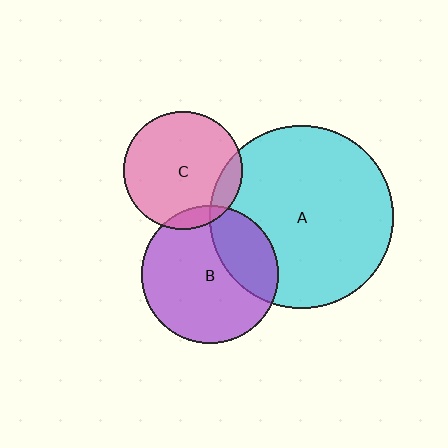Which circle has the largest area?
Circle A (cyan).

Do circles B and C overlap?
Yes.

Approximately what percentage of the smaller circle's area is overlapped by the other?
Approximately 10%.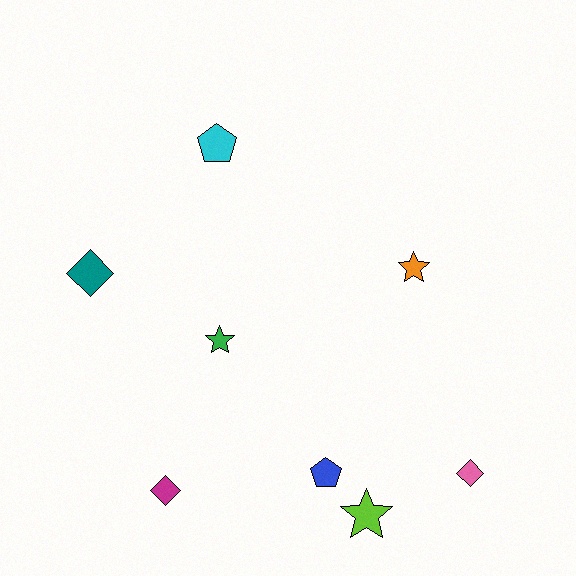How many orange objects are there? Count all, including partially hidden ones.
There is 1 orange object.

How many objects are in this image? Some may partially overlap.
There are 8 objects.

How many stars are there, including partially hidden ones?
There are 3 stars.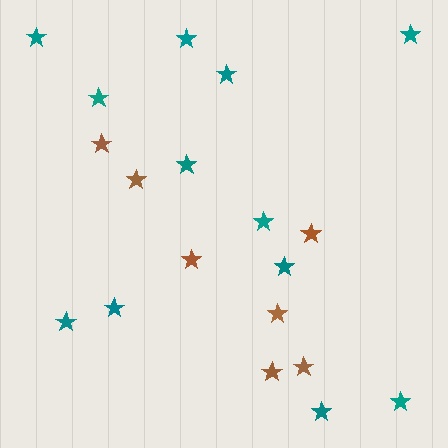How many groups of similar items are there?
There are 2 groups: one group of teal stars (12) and one group of brown stars (7).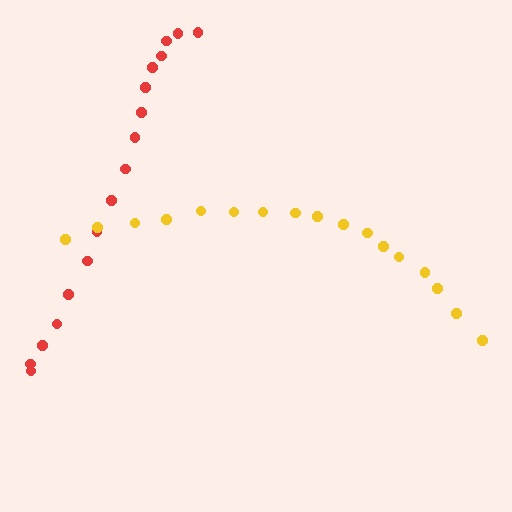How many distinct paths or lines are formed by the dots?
There are 2 distinct paths.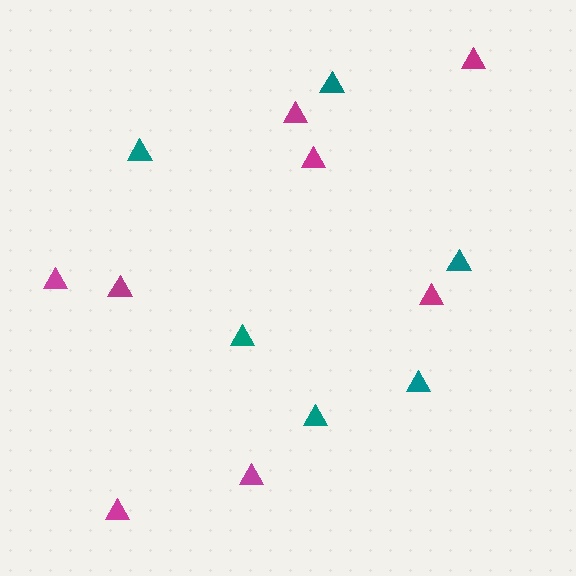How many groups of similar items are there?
There are 2 groups: one group of magenta triangles (8) and one group of teal triangles (6).